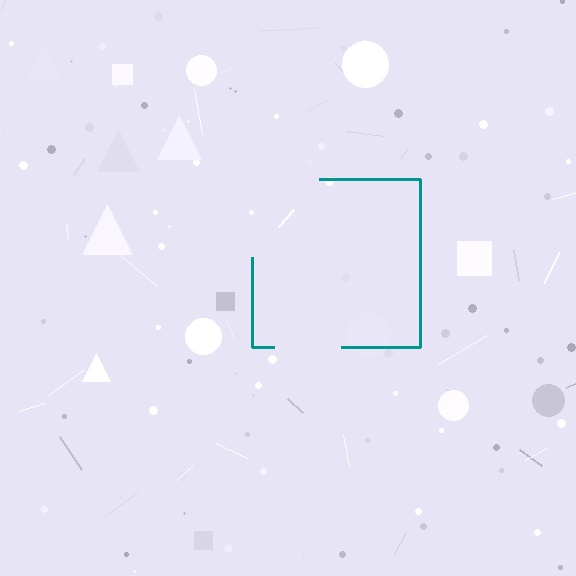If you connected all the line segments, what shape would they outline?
They would outline a square.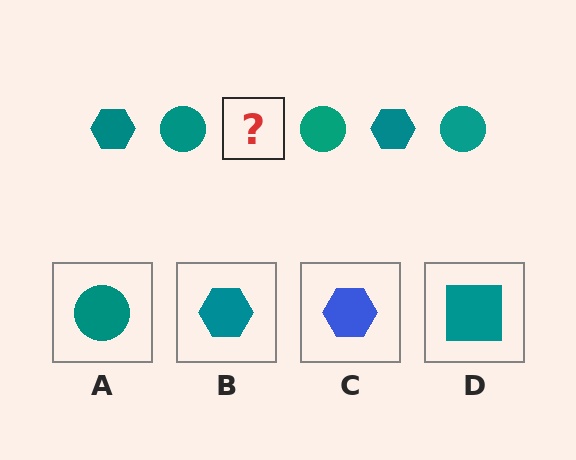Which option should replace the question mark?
Option B.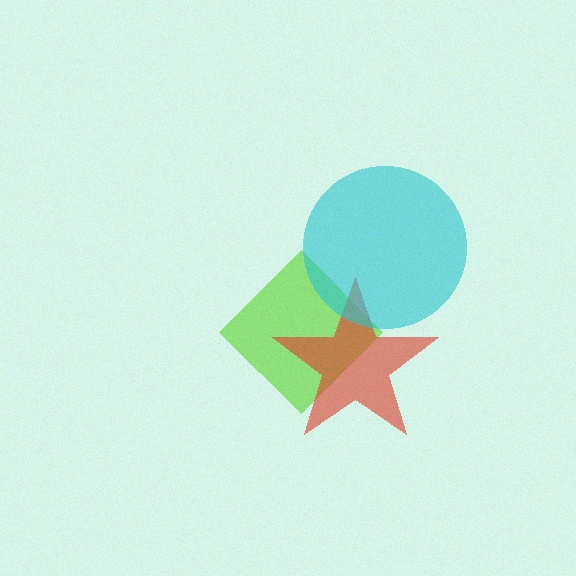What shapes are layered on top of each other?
The layered shapes are: a lime diamond, a red star, a cyan circle.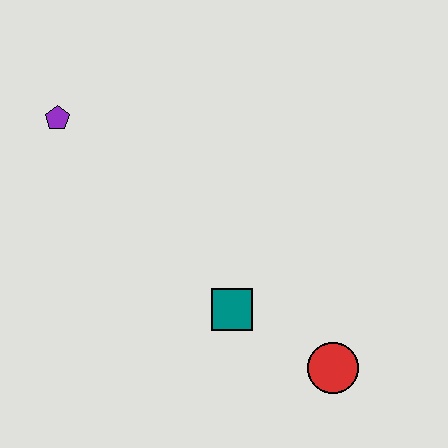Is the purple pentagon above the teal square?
Yes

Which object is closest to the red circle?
The teal square is closest to the red circle.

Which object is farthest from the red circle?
The purple pentagon is farthest from the red circle.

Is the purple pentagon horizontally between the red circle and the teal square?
No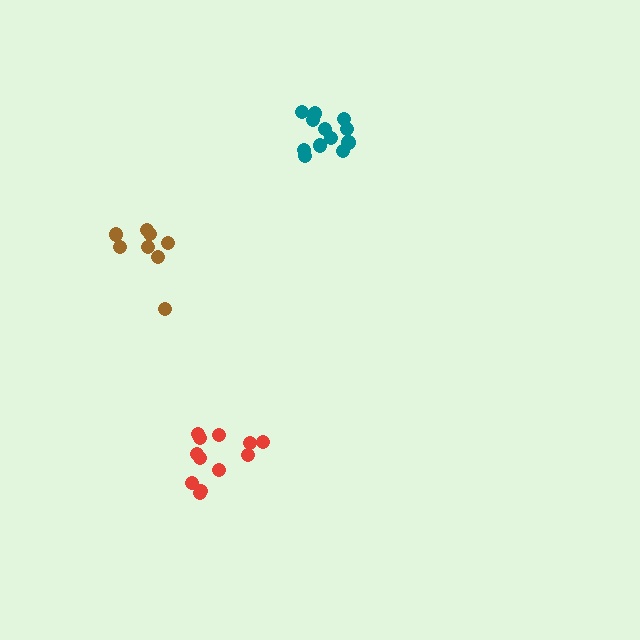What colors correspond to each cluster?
The clusters are colored: brown, teal, red.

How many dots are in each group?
Group 1: 8 dots, Group 2: 12 dots, Group 3: 12 dots (32 total).